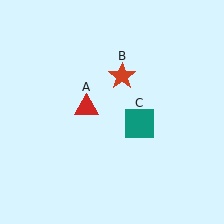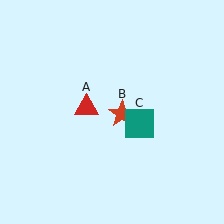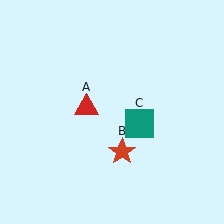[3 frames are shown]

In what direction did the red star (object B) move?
The red star (object B) moved down.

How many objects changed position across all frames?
1 object changed position: red star (object B).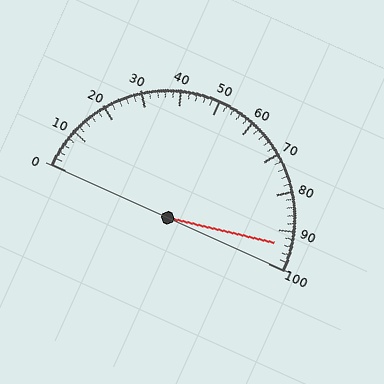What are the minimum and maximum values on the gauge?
The gauge ranges from 0 to 100.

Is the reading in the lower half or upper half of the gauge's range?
The reading is in the upper half of the range (0 to 100).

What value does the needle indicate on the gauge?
The needle indicates approximately 94.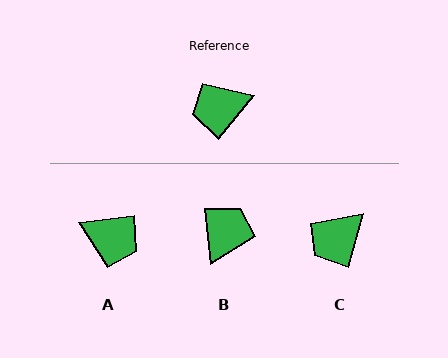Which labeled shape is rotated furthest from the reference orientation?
A, about 136 degrees away.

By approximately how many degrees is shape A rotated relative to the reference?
Approximately 136 degrees counter-clockwise.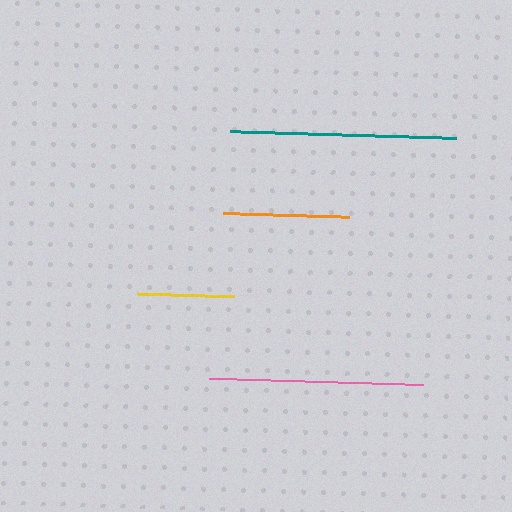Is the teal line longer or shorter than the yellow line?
The teal line is longer than the yellow line.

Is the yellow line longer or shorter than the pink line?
The pink line is longer than the yellow line.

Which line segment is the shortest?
The yellow line is the shortest at approximately 97 pixels.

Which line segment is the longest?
The teal line is the longest at approximately 227 pixels.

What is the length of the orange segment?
The orange segment is approximately 126 pixels long.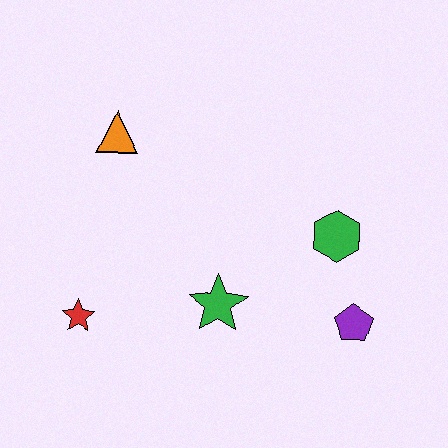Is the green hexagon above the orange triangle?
No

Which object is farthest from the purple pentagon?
The orange triangle is farthest from the purple pentagon.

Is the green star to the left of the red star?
No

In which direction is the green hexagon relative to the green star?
The green hexagon is to the right of the green star.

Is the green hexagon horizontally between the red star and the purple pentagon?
Yes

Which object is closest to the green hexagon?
The purple pentagon is closest to the green hexagon.